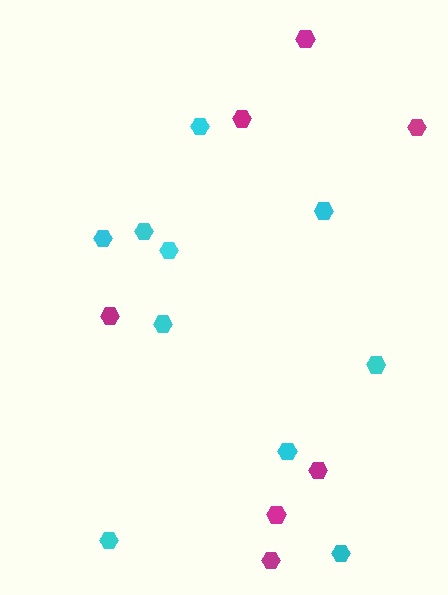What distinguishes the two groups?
There are 2 groups: one group of cyan hexagons (10) and one group of magenta hexagons (7).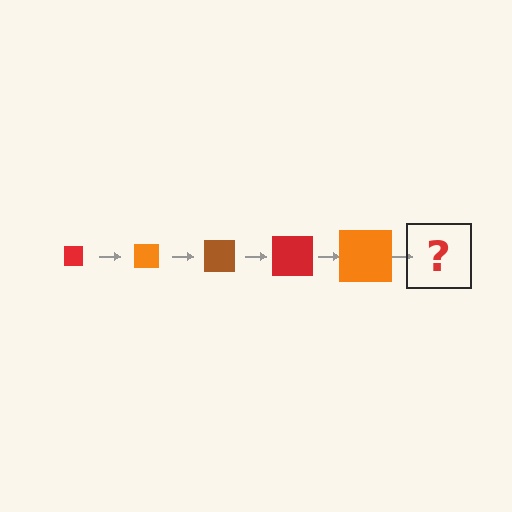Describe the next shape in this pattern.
It should be a brown square, larger than the previous one.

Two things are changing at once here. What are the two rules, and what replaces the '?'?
The two rules are that the square grows larger each step and the color cycles through red, orange, and brown. The '?' should be a brown square, larger than the previous one.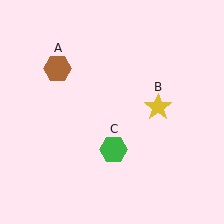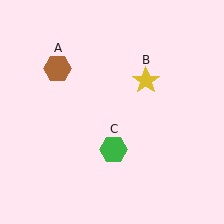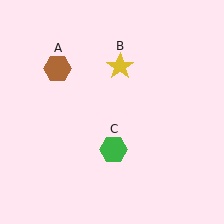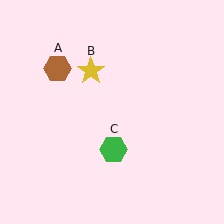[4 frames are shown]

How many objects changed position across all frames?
1 object changed position: yellow star (object B).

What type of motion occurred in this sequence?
The yellow star (object B) rotated counterclockwise around the center of the scene.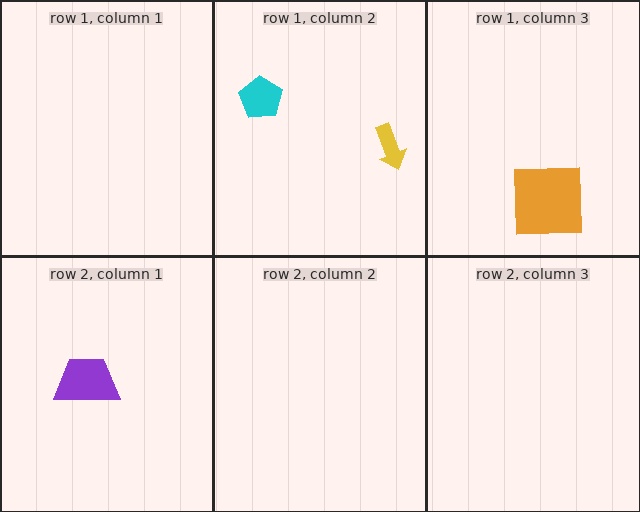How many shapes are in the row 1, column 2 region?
2.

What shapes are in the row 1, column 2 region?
The yellow arrow, the cyan pentagon.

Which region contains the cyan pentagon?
The row 1, column 2 region.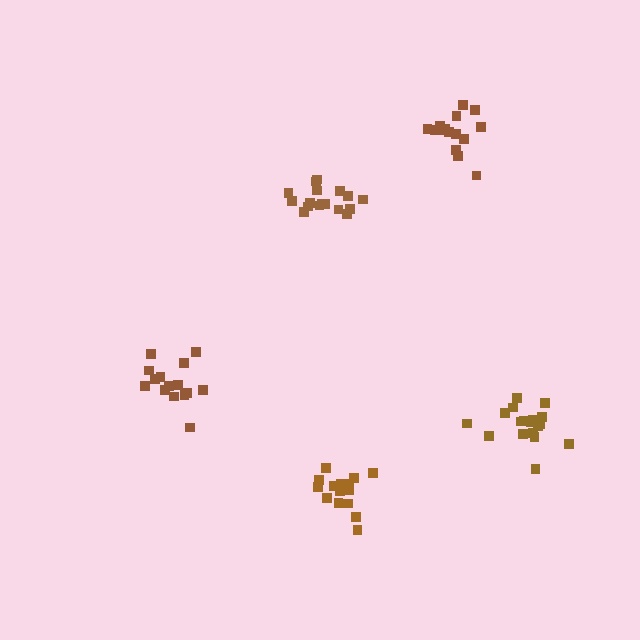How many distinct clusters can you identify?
There are 5 distinct clusters.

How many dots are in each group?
Group 1: 15 dots, Group 2: 18 dots, Group 3: 17 dots, Group 4: 17 dots, Group 5: 15 dots (82 total).